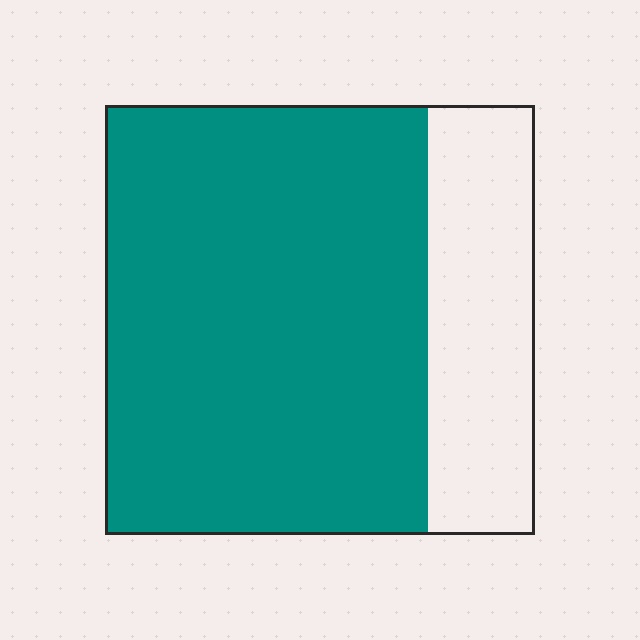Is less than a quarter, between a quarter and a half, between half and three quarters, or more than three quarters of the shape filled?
More than three quarters.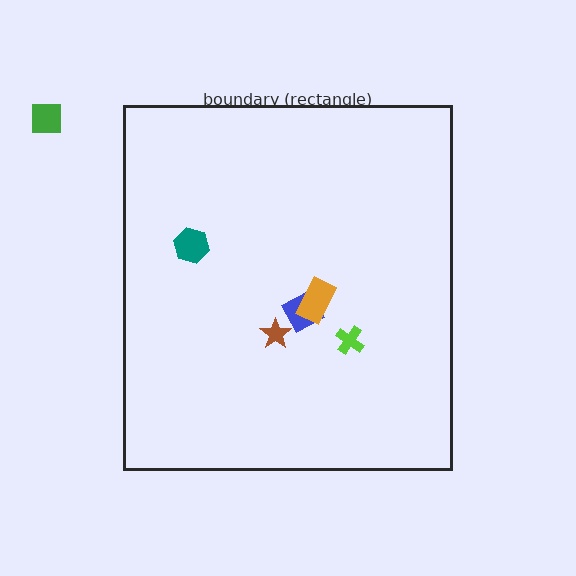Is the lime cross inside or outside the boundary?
Inside.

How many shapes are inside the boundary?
5 inside, 1 outside.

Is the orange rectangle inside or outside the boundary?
Inside.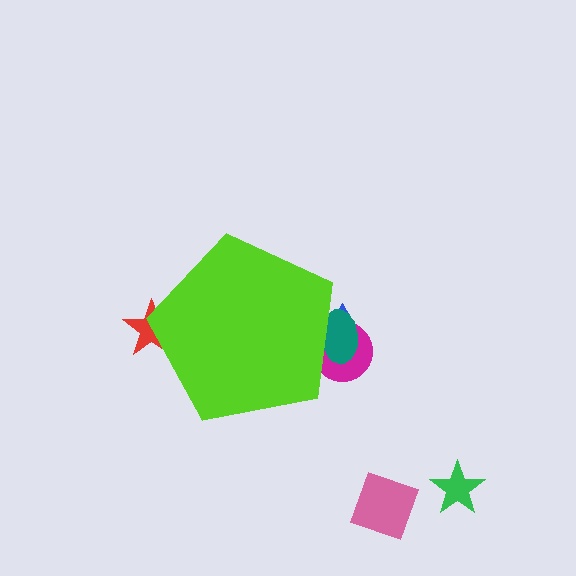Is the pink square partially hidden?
No, the pink square is fully visible.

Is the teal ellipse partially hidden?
Yes, the teal ellipse is partially hidden behind the lime pentagon.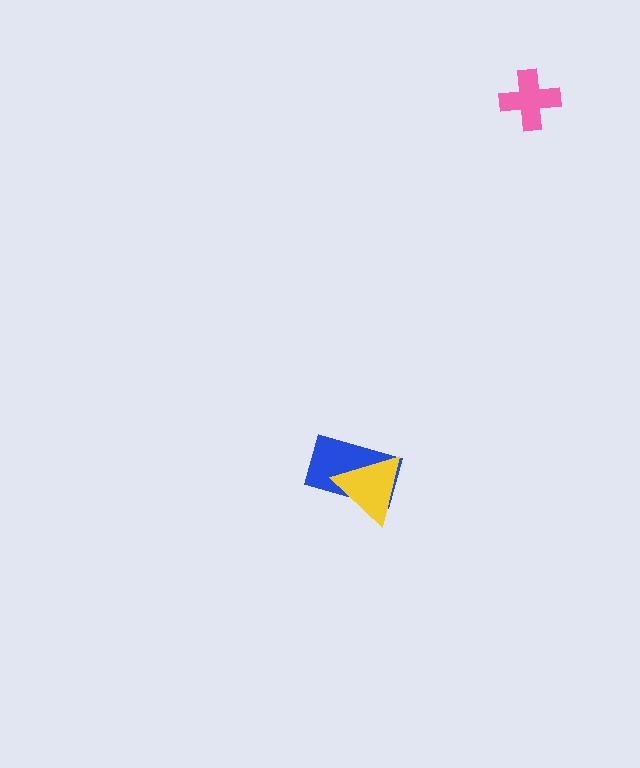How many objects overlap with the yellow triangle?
1 object overlaps with the yellow triangle.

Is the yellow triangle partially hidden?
No, no other shape covers it.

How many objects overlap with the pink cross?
0 objects overlap with the pink cross.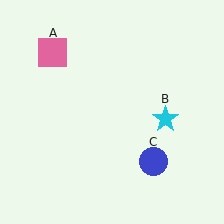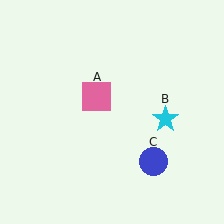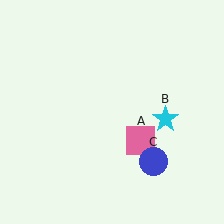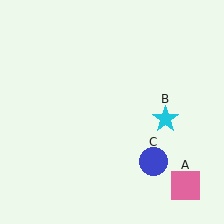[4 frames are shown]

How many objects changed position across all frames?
1 object changed position: pink square (object A).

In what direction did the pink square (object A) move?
The pink square (object A) moved down and to the right.